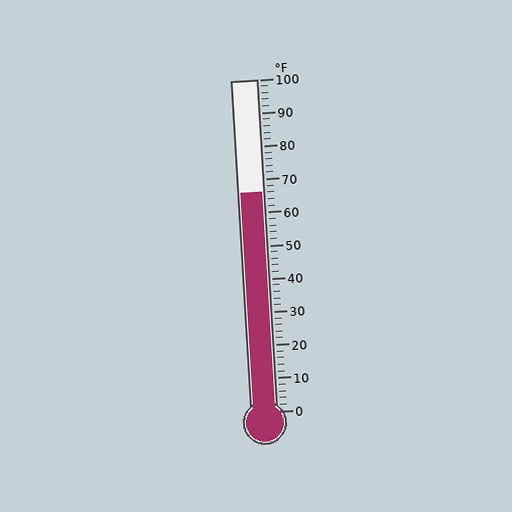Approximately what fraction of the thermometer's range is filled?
The thermometer is filled to approximately 65% of its range.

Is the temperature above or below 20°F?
The temperature is above 20°F.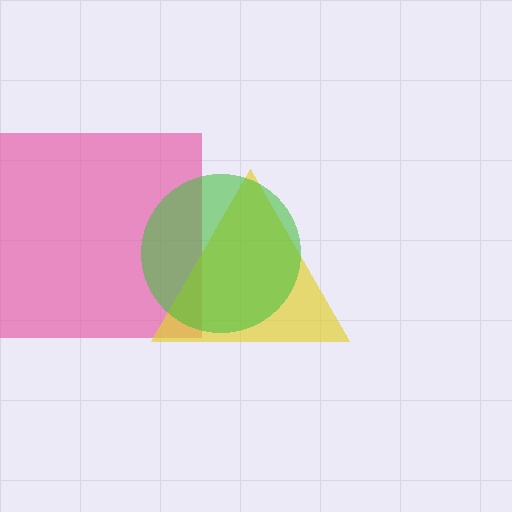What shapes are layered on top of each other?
The layered shapes are: a pink square, a yellow triangle, a green circle.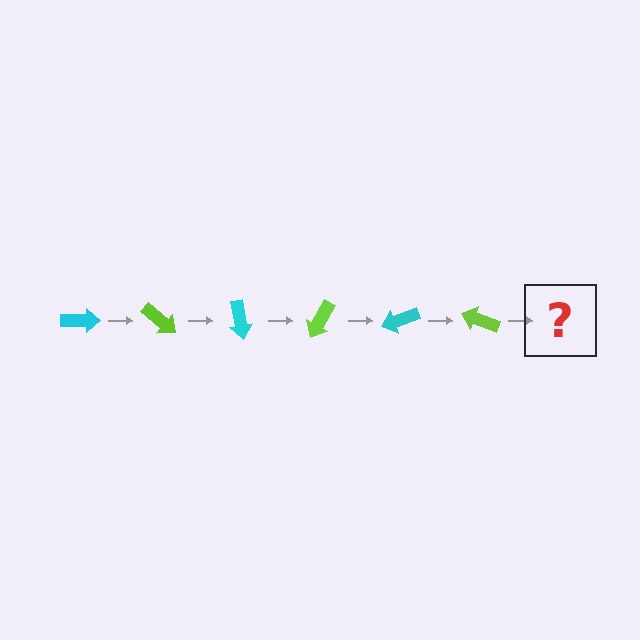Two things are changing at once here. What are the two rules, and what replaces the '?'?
The two rules are that it rotates 40 degrees each step and the color cycles through cyan and lime. The '?' should be a cyan arrow, rotated 240 degrees from the start.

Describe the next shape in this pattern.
It should be a cyan arrow, rotated 240 degrees from the start.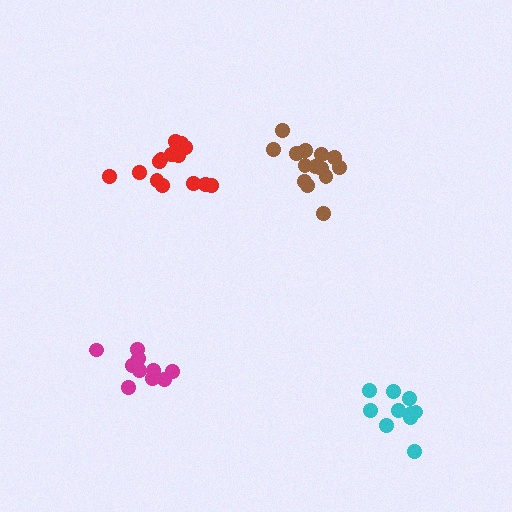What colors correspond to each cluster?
The clusters are colored: brown, magenta, red, cyan.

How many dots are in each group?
Group 1: 14 dots, Group 2: 10 dots, Group 3: 15 dots, Group 4: 11 dots (50 total).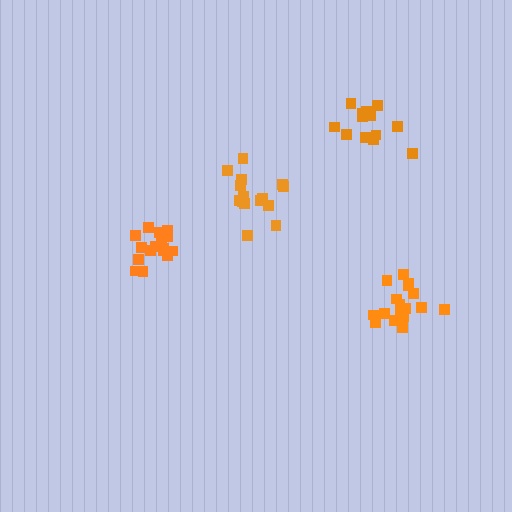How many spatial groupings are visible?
There are 4 spatial groupings.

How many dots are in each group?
Group 1: 13 dots, Group 2: 17 dots, Group 3: 16 dots, Group 4: 15 dots (61 total).